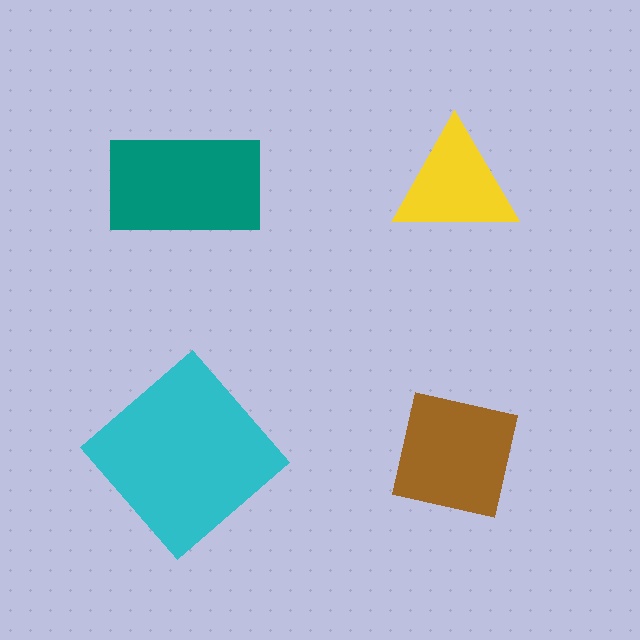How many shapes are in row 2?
2 shapes.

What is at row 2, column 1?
A cyan diamond.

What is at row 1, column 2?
A yellow triangle.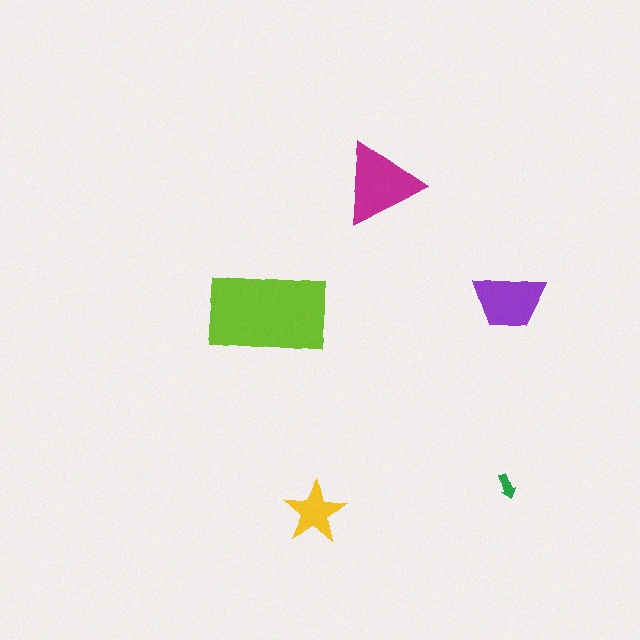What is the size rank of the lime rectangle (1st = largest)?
1st.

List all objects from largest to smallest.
The lime rectangle, the magenta triangle, the purple trapezoid, the yellow star, the green arrow.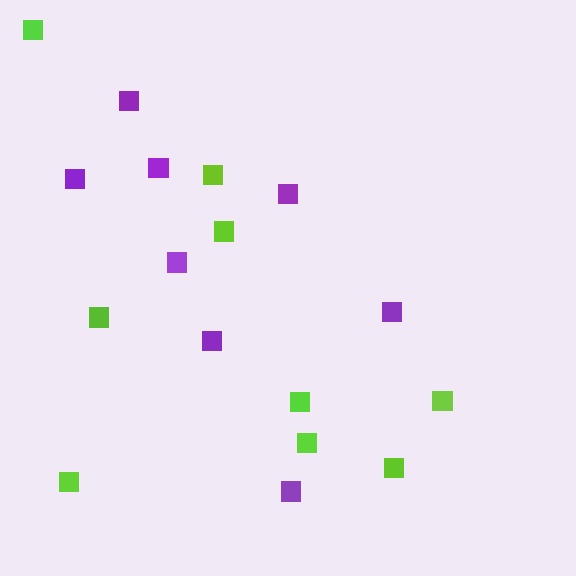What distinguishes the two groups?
There are 2 groups: one group of purple squares (8) and one group of lime squares (9).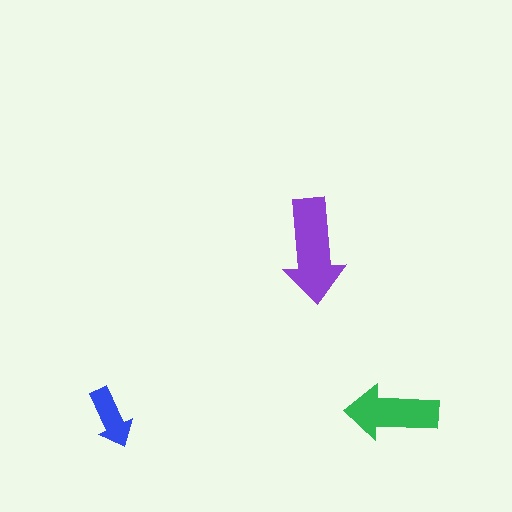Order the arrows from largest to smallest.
the purple one, the green one, the blue one.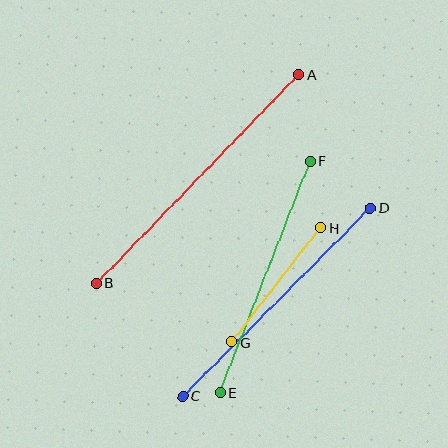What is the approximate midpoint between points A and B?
The midpoint is at approximately (197, 179) pixels.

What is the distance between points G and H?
The distance is approximately 145 pixels.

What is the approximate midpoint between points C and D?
The midpoint is at approximately (276, 302) pixels.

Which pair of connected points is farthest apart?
Points A and B are farthest apart.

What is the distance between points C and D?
The distance is approximately 266 pixels.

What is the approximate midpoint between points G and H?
The midpoint is at approximately (276, 285) pixels.